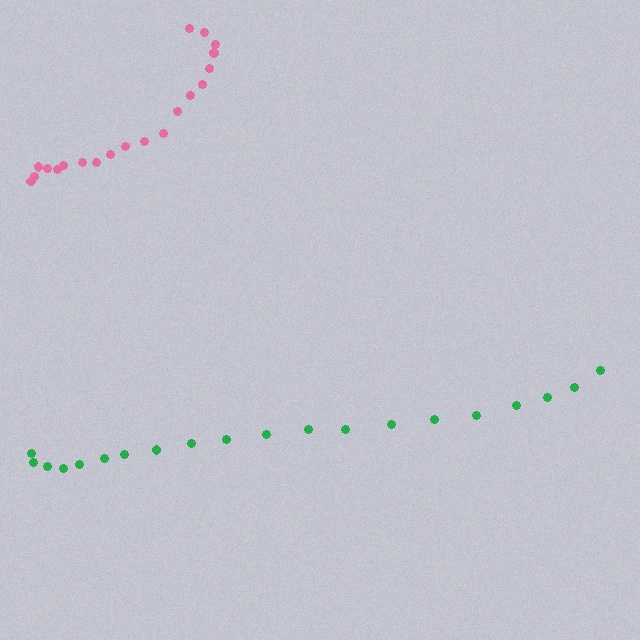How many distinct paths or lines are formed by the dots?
There are 2 distinct paths.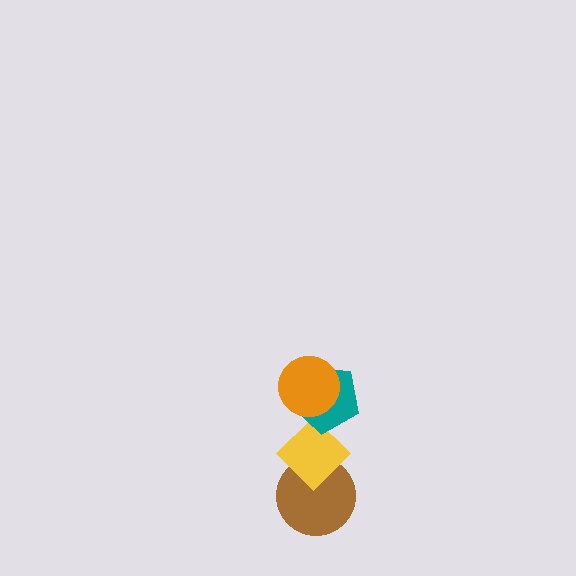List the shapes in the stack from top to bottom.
From top to bottom: the orange circle, the teal pentagon, the yellow diamond, the brown circle.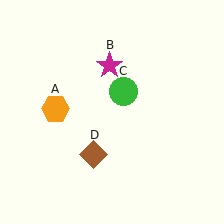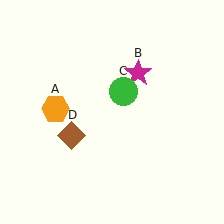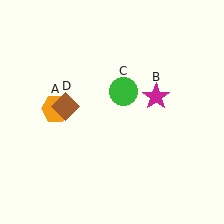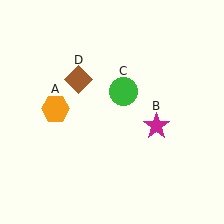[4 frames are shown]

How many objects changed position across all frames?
2 objects changed position: magenta star (object B), brown diamond (object D).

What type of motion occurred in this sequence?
The magenta star (object B), brown diamond (object D) rotated clockwise around the center of the scene.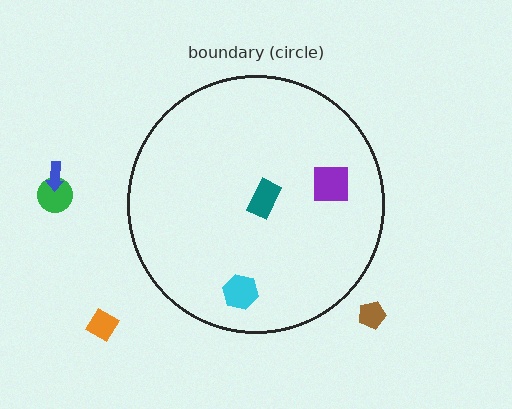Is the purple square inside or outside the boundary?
Inside.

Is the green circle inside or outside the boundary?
Outside.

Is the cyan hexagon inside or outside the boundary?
Inside.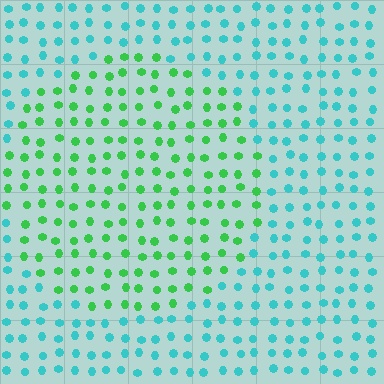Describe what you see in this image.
The image is filled with small cyan elements in a uniform arrangement. A circle-shaped region is visible where the elements are tinted to a slightly different hue, forming a subtle color boundary.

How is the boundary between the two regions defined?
The boundary is defined purely by a slight shift in hue (about 51 degrees). Spacing, size, and orientation are identical on both sides.